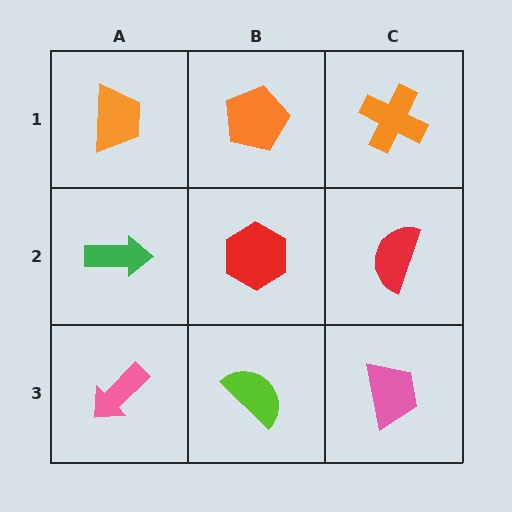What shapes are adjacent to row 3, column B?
A red hexagon (row 2, column B), a pink arrow (row 3, column A), a pink trapezoid (row 3, column C).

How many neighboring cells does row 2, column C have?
3.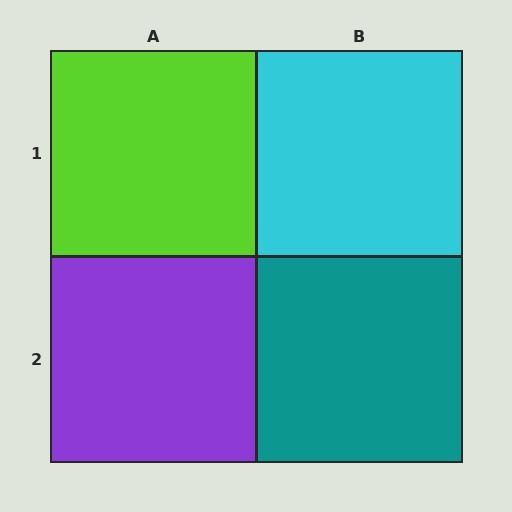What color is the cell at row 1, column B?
Cyan.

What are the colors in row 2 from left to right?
Purple, teal.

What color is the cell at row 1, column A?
Lime.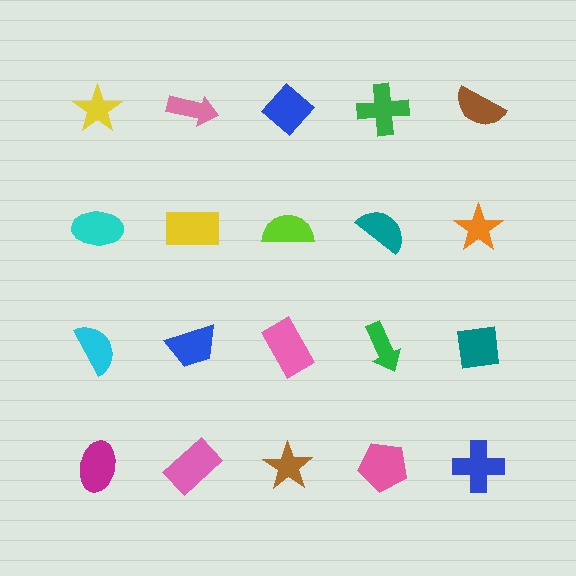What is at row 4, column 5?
A blue cross.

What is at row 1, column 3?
A blue diamond.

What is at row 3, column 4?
A green arrow.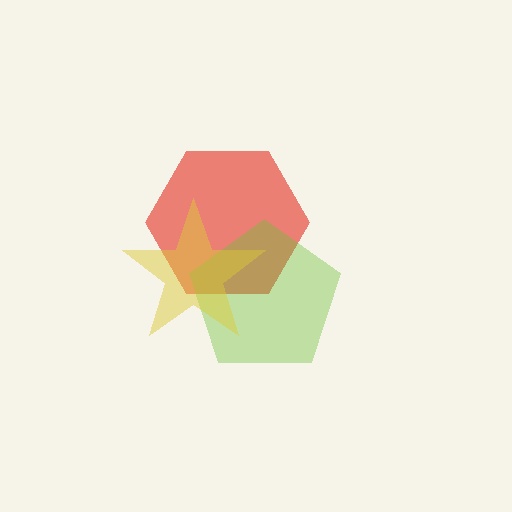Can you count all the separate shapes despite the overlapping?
Yes, there are 3 separate shapes.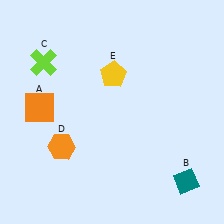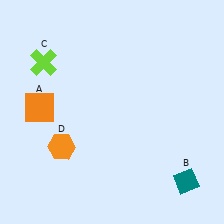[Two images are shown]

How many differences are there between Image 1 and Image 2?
There is 1 difference between the two images.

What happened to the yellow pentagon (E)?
The yellow pentagon (E) was removed in Image 2. It was in the top-right area of Image 1.